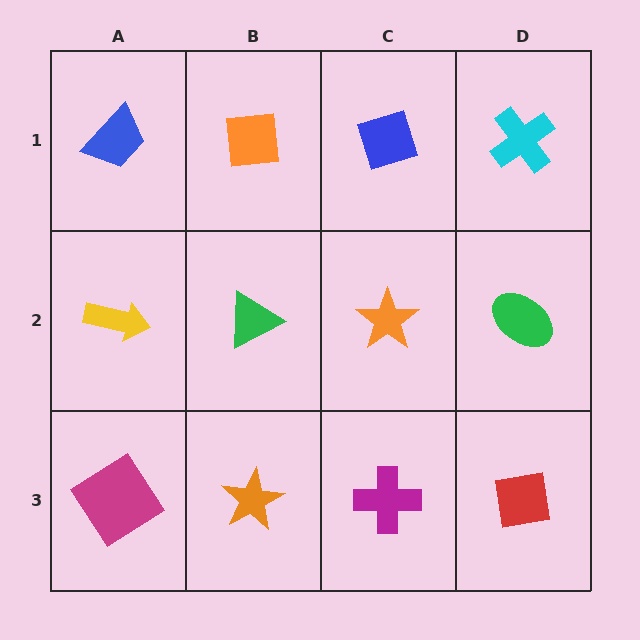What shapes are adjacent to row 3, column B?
A green triangle (row 2, column B), a magenta diamond (row 3, column A), a magenta cross (row 3, column C).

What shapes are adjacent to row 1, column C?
An orange star (row 2, column C), an orange square (row 1, column B), a cyan cross (row 1, column D).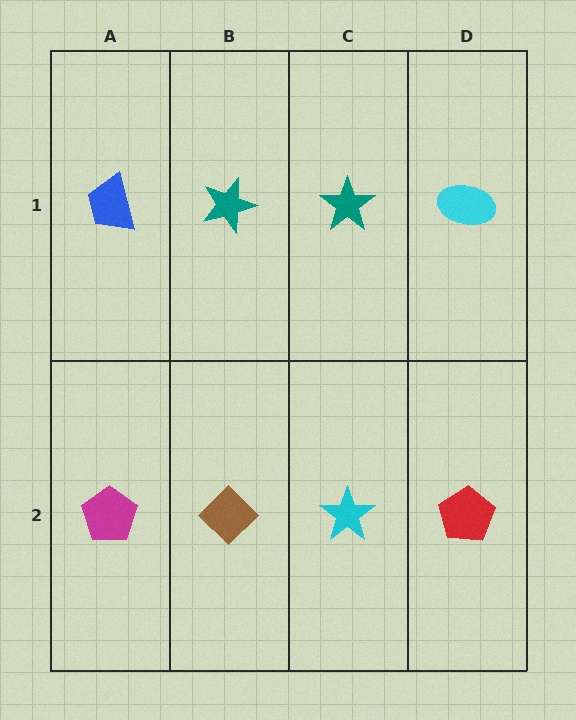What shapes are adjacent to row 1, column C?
A cyan star (row 2, column C), a teal star (row 1, column B), a cyan ellipse (row 1, column D).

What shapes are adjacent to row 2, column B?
A teal star (row 1, column B), a magenta pentagon (row 2, column A), a cyan star (row 2, column C).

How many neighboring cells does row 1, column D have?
2.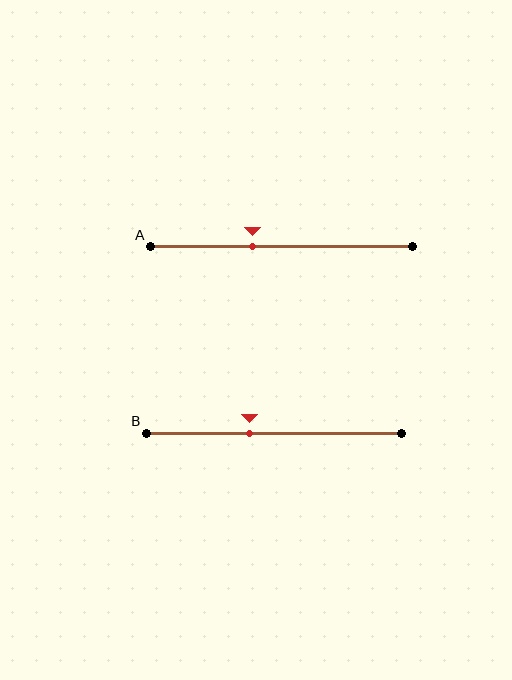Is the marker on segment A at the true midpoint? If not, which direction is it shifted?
No, the marker on segment A is shifted to the left by about 11% of the segment length.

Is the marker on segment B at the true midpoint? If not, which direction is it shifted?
No, the marker on segment B is shifted to the left by about 10% of the segment length.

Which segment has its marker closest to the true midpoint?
Segment B has its marker closest to the true midpoint.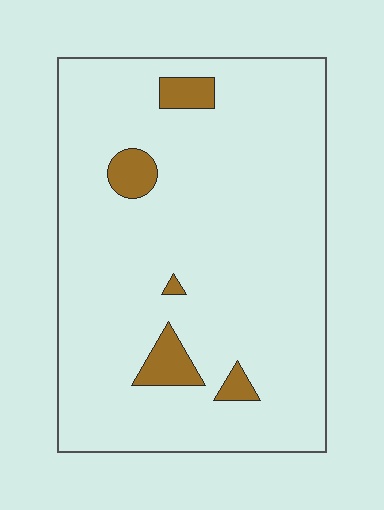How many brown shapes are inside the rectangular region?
5.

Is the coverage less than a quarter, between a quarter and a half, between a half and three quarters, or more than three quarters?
Less than a quarter.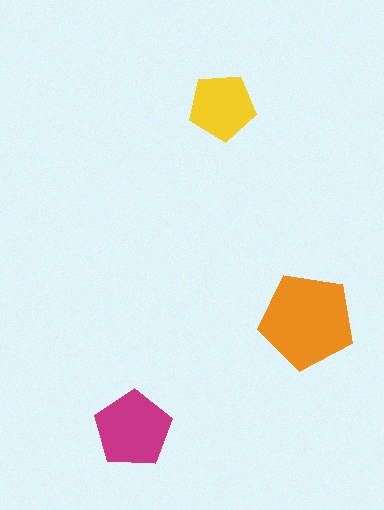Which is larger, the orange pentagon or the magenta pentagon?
The orange one.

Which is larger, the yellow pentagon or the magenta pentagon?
The magenta one.